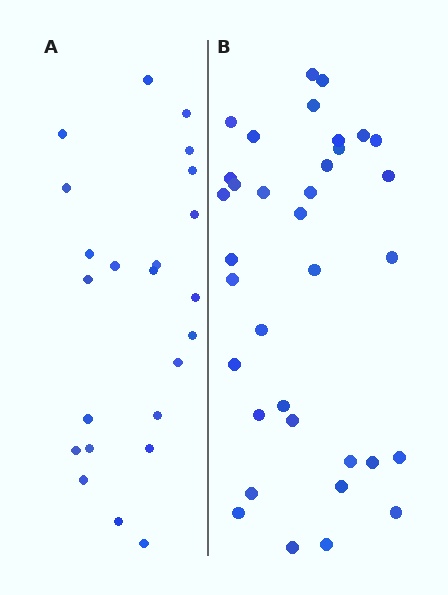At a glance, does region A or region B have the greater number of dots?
Region B (the right region) has more dots.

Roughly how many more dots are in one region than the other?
Region B has roughly 12 or so more dots than region A.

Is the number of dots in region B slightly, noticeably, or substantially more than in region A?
Region B has substantially more. The ratio is roughly 1.5 to 1.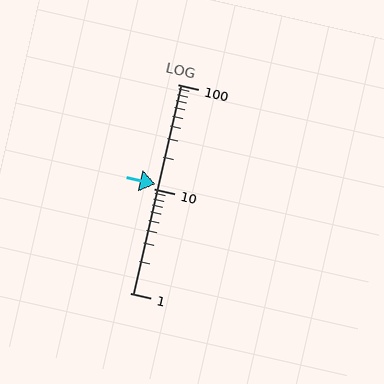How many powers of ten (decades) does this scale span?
The scale spans 2 decades, from 1 to 100.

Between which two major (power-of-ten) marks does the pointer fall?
The pointer is between 10 and 100.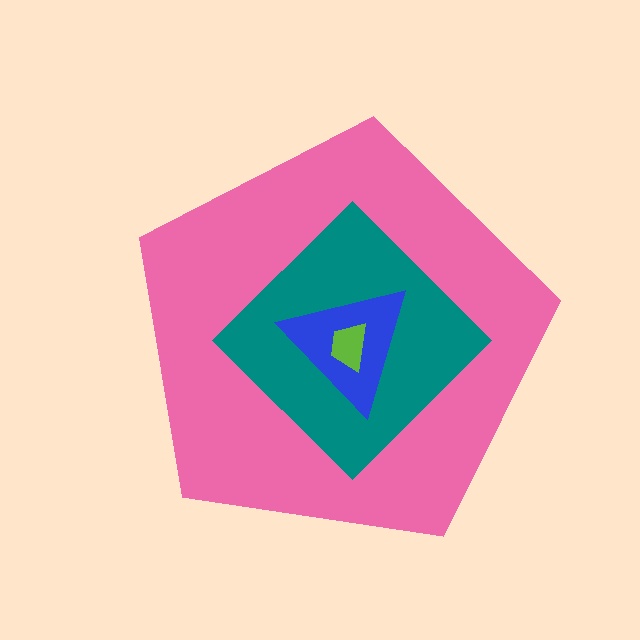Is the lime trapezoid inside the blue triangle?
Yes.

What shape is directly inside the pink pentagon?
The teal diamond.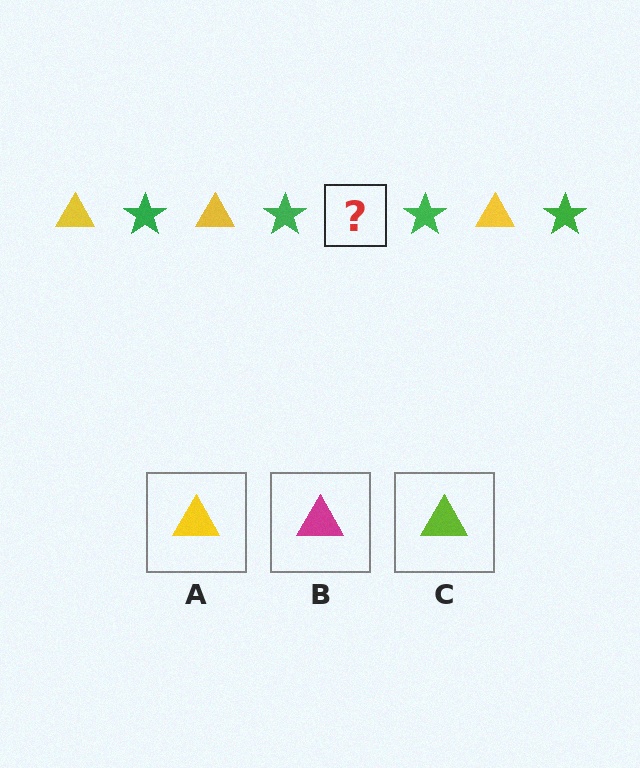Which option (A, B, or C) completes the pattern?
A.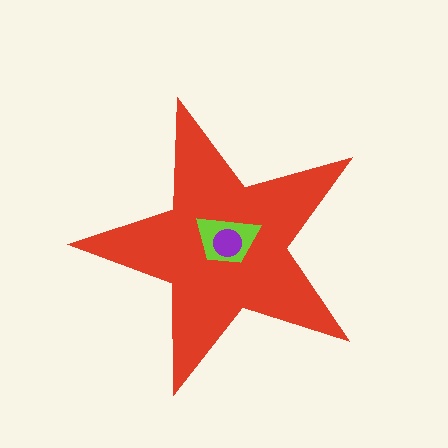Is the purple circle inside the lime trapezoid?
Yes.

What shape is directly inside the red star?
The lime trapezoid.